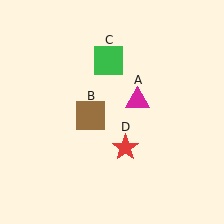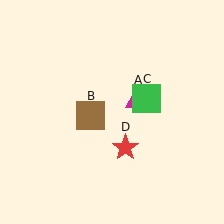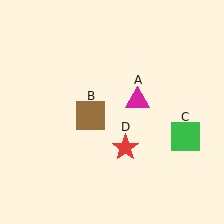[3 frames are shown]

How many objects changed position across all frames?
1 object changed position: green square (object C).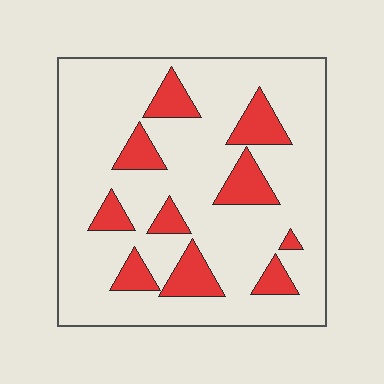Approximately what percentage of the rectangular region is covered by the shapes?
Approximately 20%.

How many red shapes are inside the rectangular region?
10.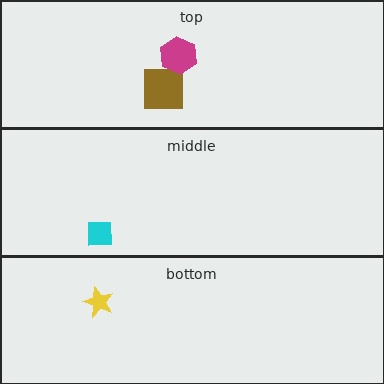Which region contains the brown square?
The top region.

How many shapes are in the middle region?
1.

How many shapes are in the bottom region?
1.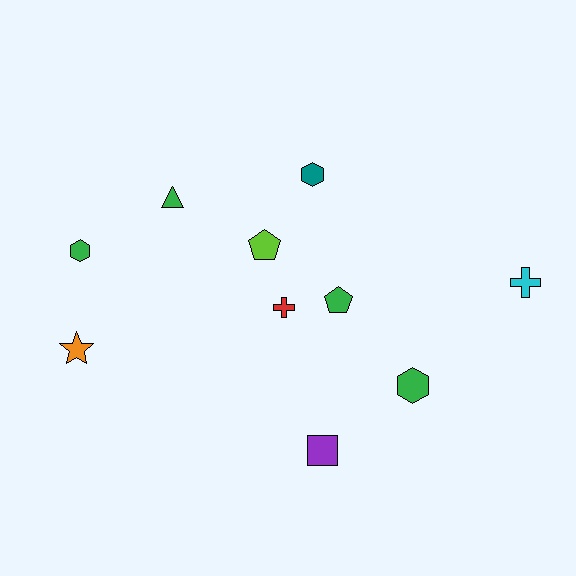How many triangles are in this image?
There is 1 triangle.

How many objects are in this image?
There are 10 objects.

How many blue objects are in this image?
There are no blue objects.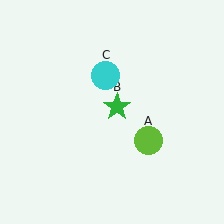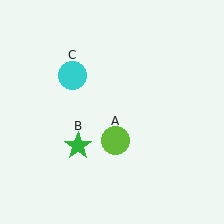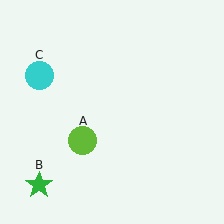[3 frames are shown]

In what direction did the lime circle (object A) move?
The lime circle (object A) moved left.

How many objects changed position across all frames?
3 objects changed position: lime circle (object A), green star (object B), cyan circle (object C).